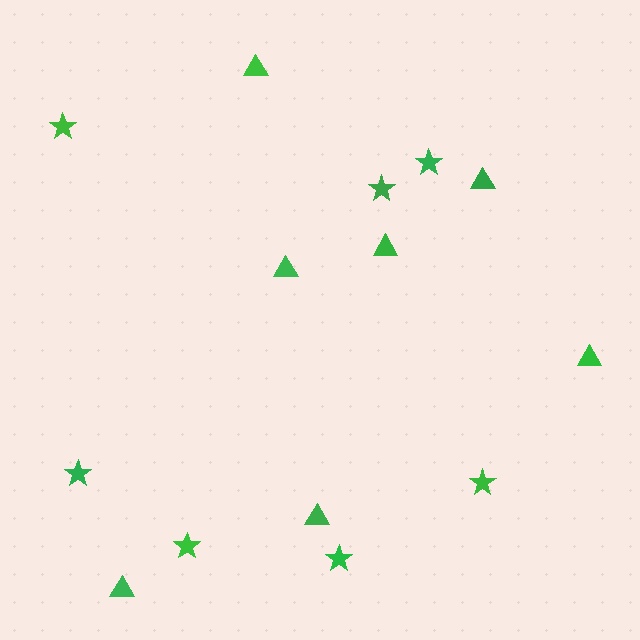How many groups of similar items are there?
There are 2 groups: one group of stars (7) and one group of triangles (7).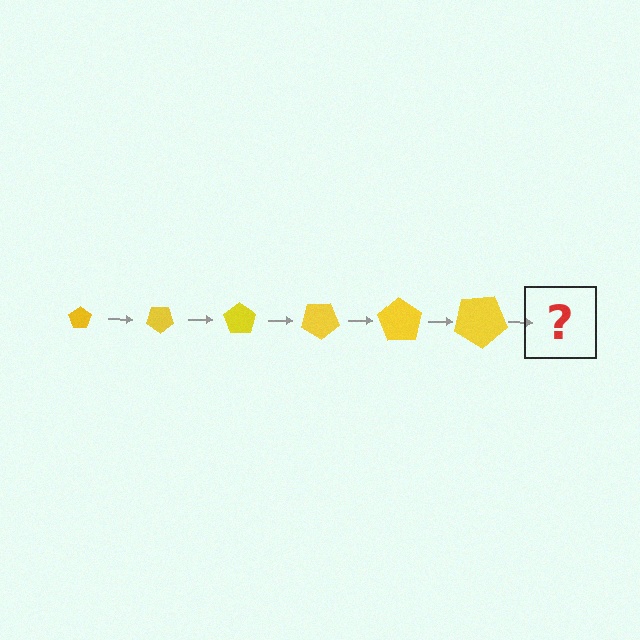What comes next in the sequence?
The next element should be a pentagon, larger than the previous one and rotated 210 degrees from the start.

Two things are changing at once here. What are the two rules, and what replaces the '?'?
The two rules are that the pentagon grows larger each step and it rotates 35 degrees each step. The '?' should be a pentagon, larger than the previous one and rotated 210 degrees from the start.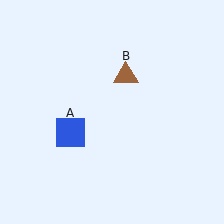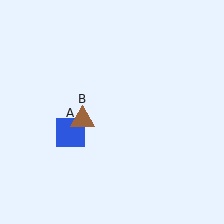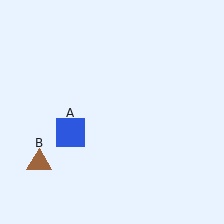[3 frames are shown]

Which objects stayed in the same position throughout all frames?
Blue square (object A) remained stationary.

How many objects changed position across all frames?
1 object changed position: brown triangle (object B).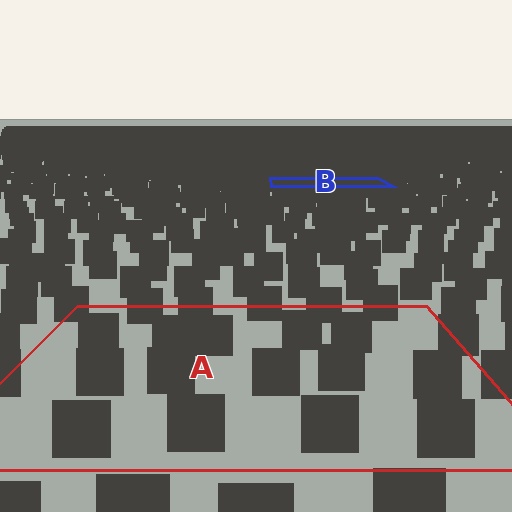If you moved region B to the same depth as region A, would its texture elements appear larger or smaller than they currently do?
They would appear larger. At a closer depth, the same texture elements are projected at a bigger on-screen size.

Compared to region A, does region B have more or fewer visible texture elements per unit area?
Region B has more texture elements per unit area — they are packed more densely because it is farther away.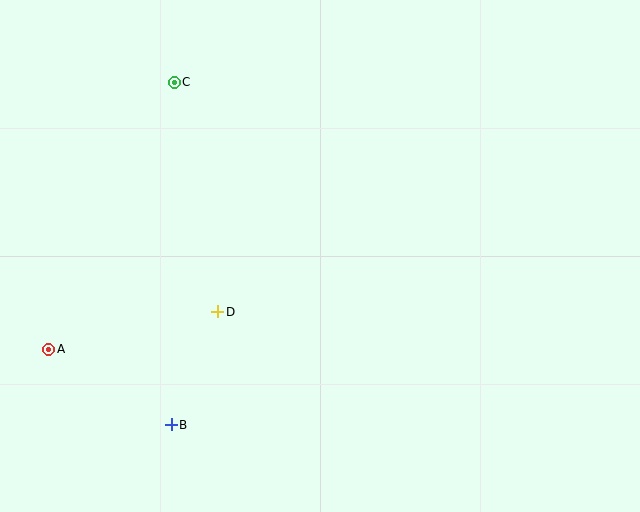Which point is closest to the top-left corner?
Point C is closest to the top-left corner.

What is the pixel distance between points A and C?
The distance between A and C is 295 pixels.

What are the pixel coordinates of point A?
Point A is at (49, 349).